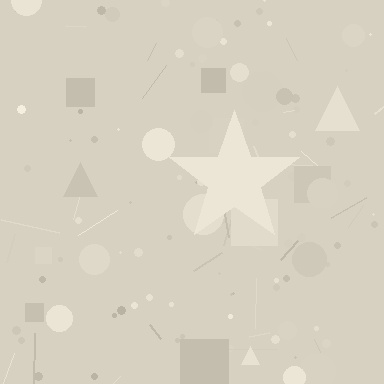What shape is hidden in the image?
A star is hidden in the image.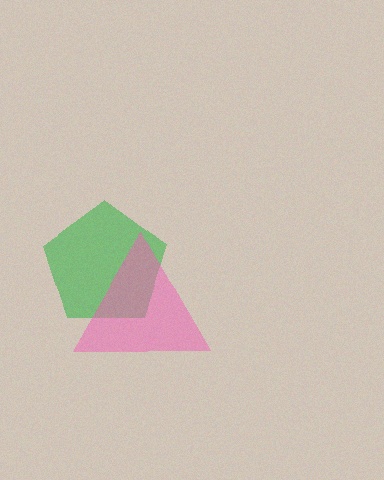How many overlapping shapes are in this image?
There are 2 overlapping shapes in the image.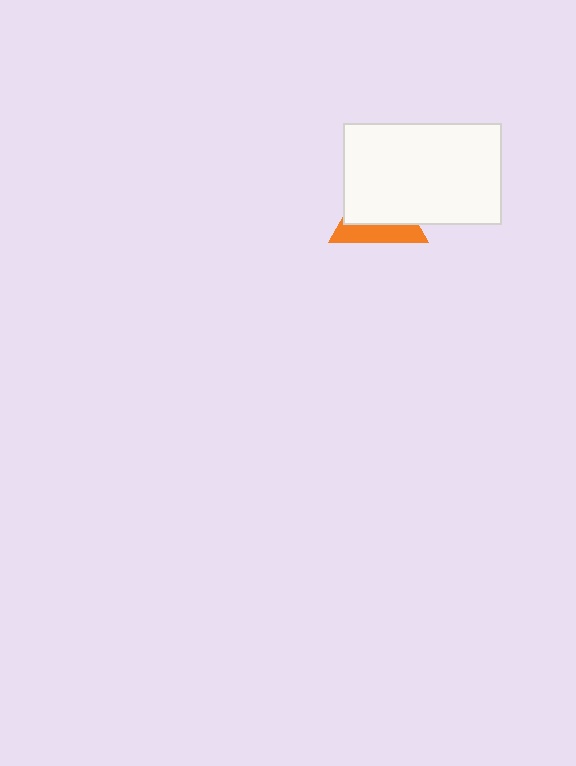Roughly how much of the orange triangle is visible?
A small part of it is visible (roughly 37%).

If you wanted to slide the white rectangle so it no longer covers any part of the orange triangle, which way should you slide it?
Slide it up — that is the most direct way to separate the two shapes.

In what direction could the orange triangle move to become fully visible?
The orange triangle could move down. That would shift it out from behind the white rectangle entirely.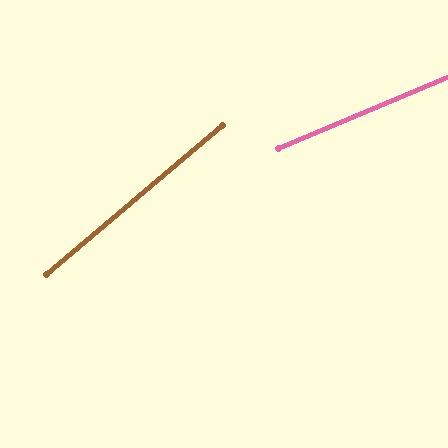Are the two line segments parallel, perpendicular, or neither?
Neither parallel nor perpendicular — they differ by about 17°.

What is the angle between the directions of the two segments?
Approximately 17 degrees.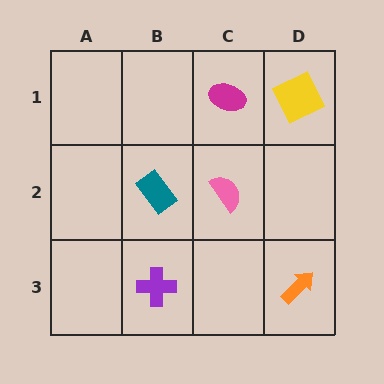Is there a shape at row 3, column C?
No, that cell is empty.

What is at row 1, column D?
A yellow square.